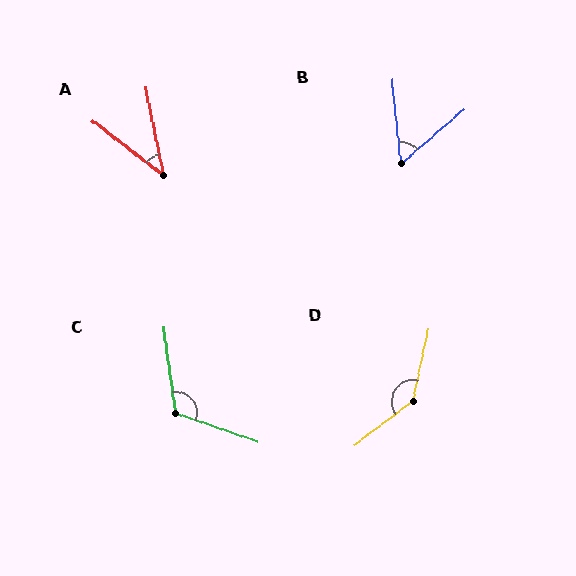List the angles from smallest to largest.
A (41°), B (55°), C (117°), D (139°).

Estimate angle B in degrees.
Approximately 55 degrees.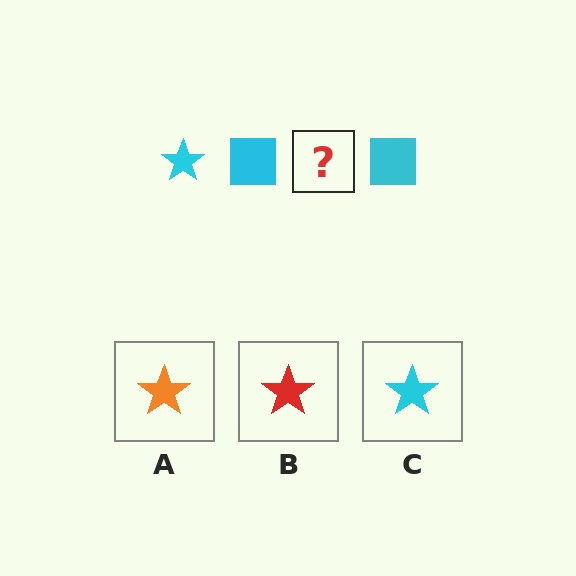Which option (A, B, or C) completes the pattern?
C.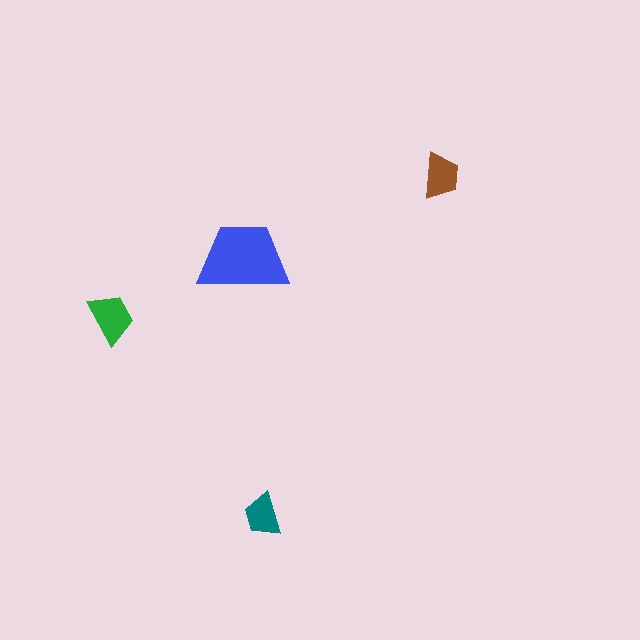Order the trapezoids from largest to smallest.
the blue one, the green one, the brown one, the teal one.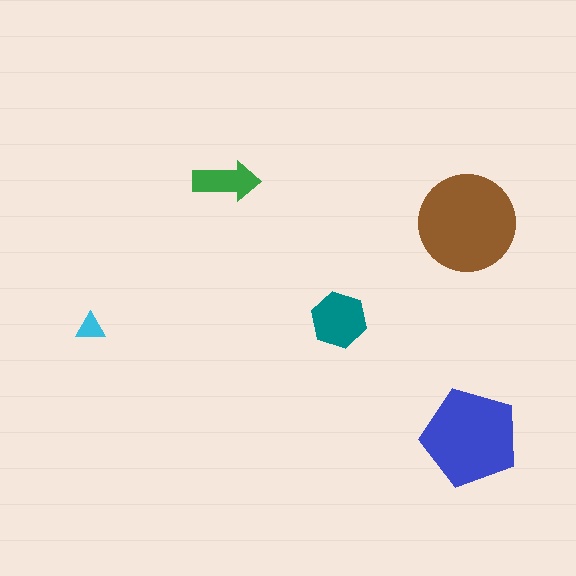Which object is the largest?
The brown circle.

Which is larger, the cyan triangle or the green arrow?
The green arrow.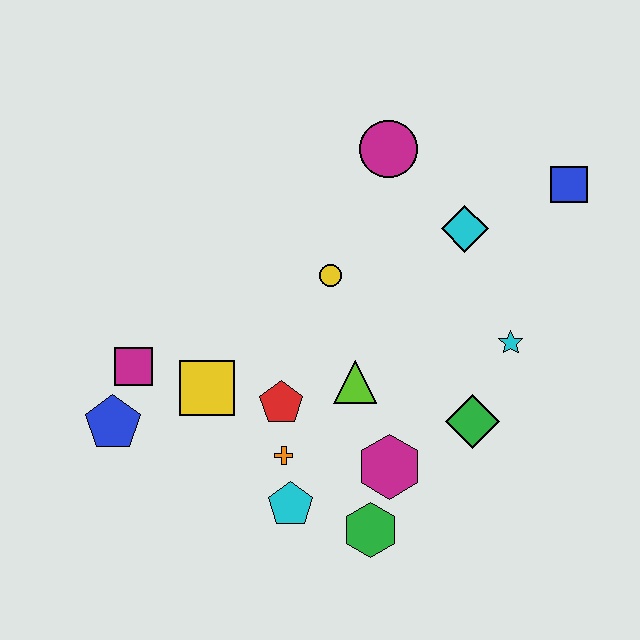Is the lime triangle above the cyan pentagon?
Yes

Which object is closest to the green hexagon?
The magenta hexagon is closest to the green hexagon.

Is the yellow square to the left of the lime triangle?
Yes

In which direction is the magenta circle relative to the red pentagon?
The magenta circle is above the red pentagon.